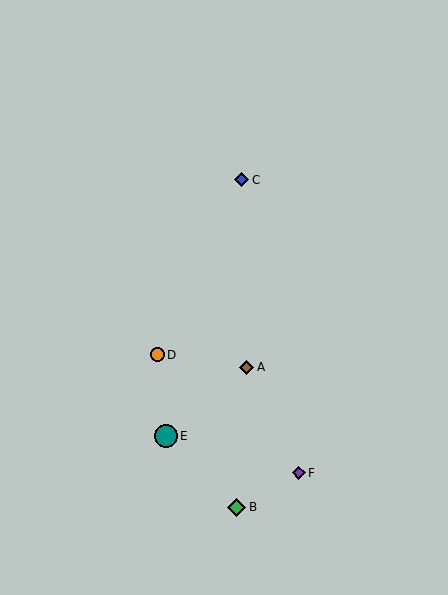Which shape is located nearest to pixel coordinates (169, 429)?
The teal circle (labeled E) at (166, 436) is nearest to that location.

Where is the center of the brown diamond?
The center of the brown diamond is at (247, 367).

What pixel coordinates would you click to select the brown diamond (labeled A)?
Click at (247, 367) to select the brown diamond A.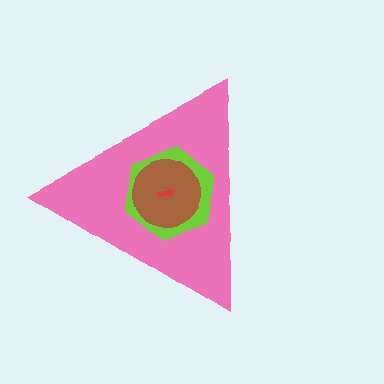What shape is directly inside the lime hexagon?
The brown circle.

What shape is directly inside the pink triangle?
The lime hexagon.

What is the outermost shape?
The pink triangle.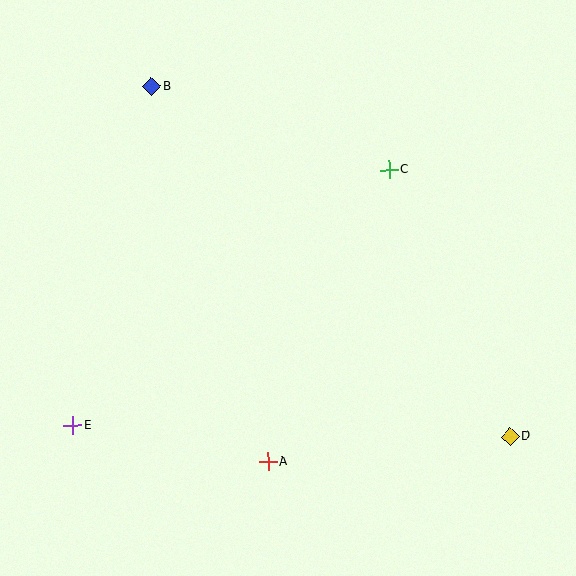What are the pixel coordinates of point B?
Point B is at (152, 87).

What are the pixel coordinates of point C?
Point C is at (389, 170).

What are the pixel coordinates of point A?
Point A is at (268, 462).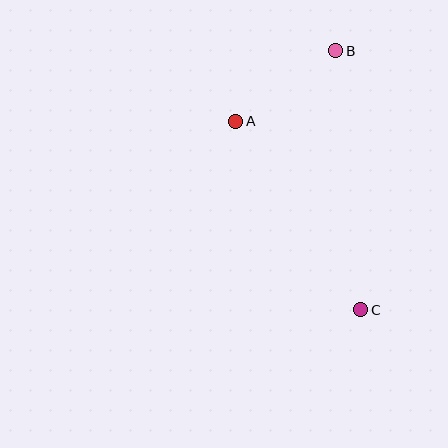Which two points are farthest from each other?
Points B and C are farthest from each other.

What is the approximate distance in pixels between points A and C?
The distance between A and C is approximately 226 pixels.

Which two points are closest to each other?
Points A and B are closest to each other.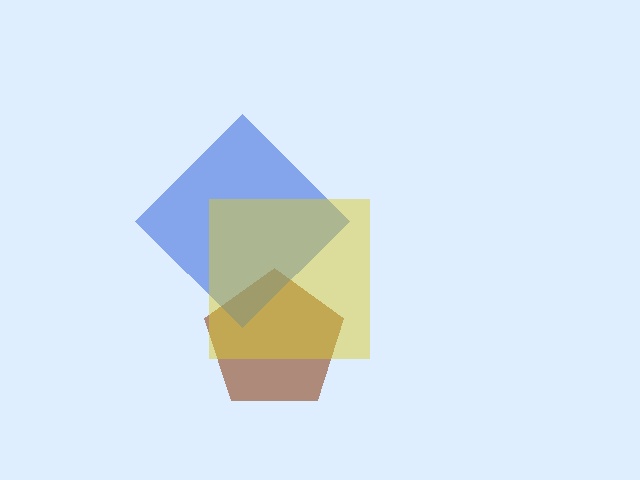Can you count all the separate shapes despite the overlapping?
Yes, there are 3 separate shapes.